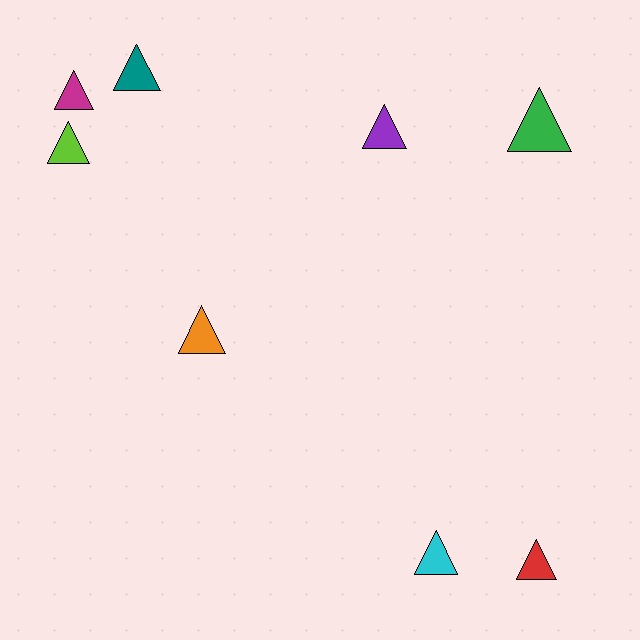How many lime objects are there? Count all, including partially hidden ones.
There is 1 lime object.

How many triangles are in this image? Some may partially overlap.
There are 8 triangles.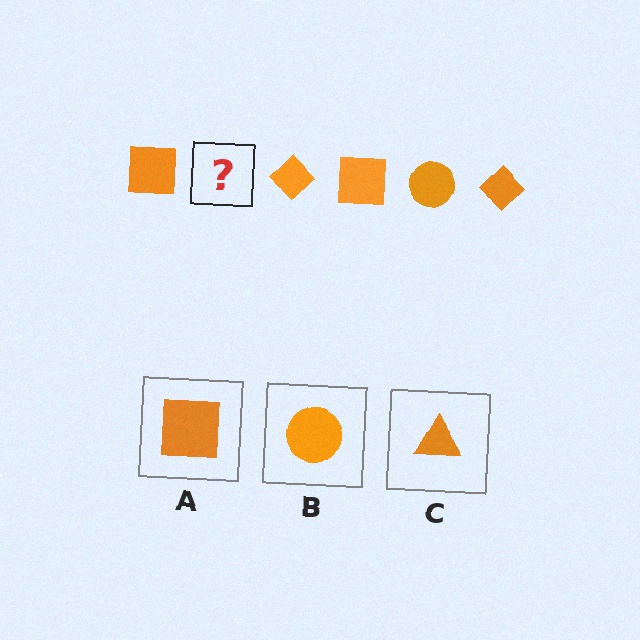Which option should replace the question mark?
Option B.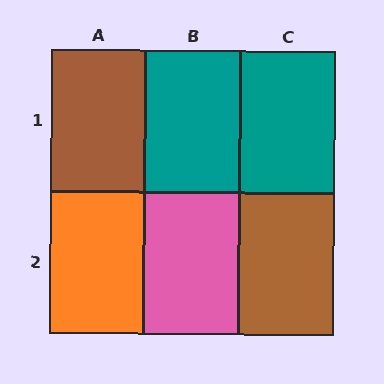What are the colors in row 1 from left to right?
Brown, teal, teal.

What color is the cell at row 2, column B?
Pink.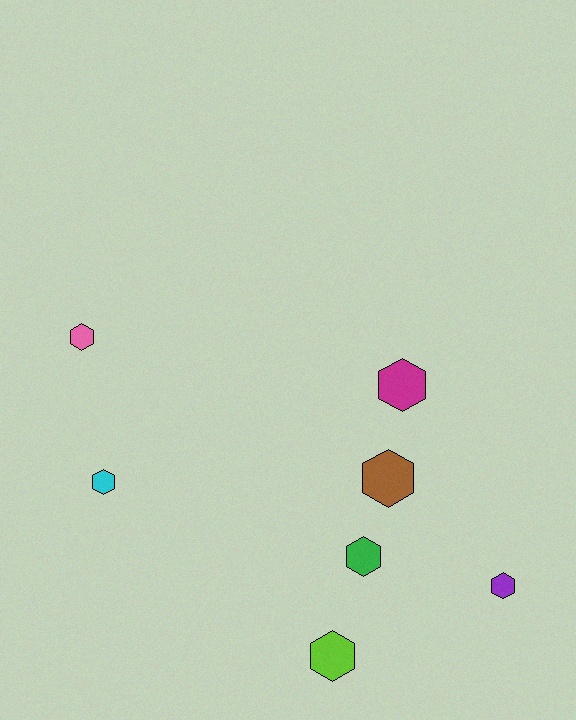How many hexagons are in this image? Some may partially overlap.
There are 7 hexagons.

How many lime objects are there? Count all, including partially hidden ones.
There is 1 lime object.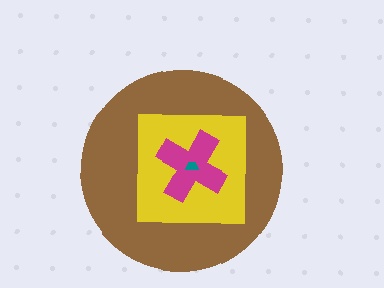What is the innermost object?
The teal trapezoid.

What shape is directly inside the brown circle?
The yellow square.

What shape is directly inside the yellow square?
The magenta cross.